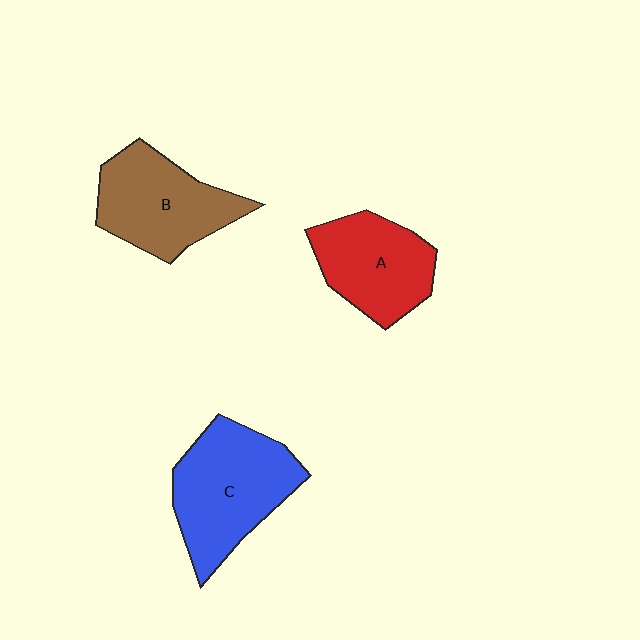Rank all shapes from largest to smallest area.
From largest to smallest: C (blue), B (brown), A (red).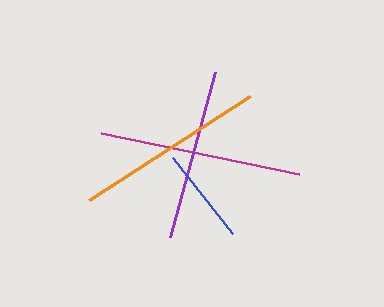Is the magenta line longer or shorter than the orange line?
The magenta line is longer than the orange line.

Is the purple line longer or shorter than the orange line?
The orange line is longer than the purple line.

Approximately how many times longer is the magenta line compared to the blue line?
The magenta line is approximately 2.1 times the length of the blue line.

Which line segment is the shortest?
The blue line is the shortest at approximately 97 pixels.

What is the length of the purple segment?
The purple segment is approximately 171 pixels long.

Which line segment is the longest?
The magenta line is the longest at approximately 202 pixels.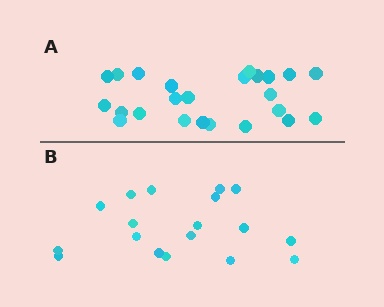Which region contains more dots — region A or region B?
Region A (the top region) has more dots.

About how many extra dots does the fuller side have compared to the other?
Region A has about 6 more dots than region B.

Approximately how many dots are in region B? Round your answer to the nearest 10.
About 20 dots. (The exact count is 18, which rounds to 20.)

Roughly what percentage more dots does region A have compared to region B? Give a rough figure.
About 35% more.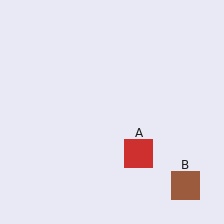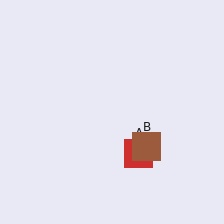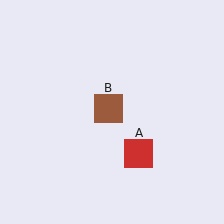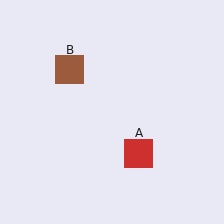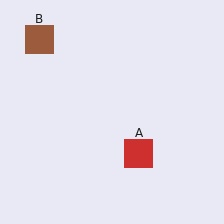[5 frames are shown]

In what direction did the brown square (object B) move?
The brown square (object B) moved up and to the left.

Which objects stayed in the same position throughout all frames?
Red square (object A) remained stationary.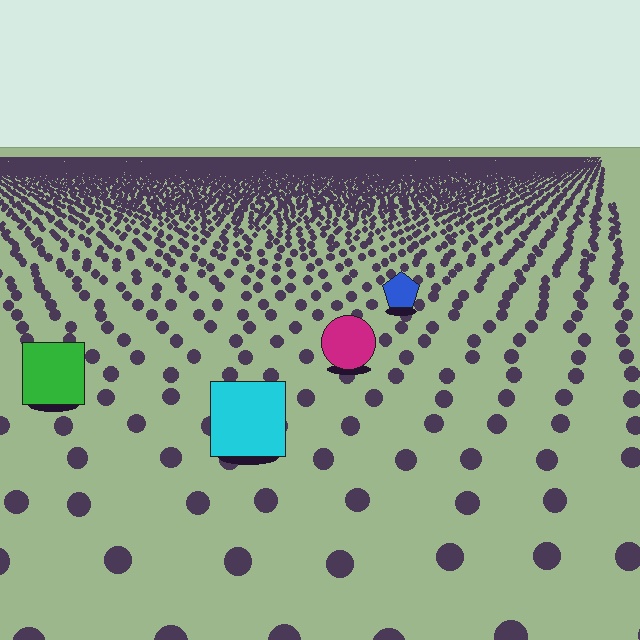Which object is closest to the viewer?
The cyan square is closest. The texture marks near it are larger and more spread out.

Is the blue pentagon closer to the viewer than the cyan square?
No. The cyan square is closer — you can tell from the texture gradient: the ground texture is coarser near it.